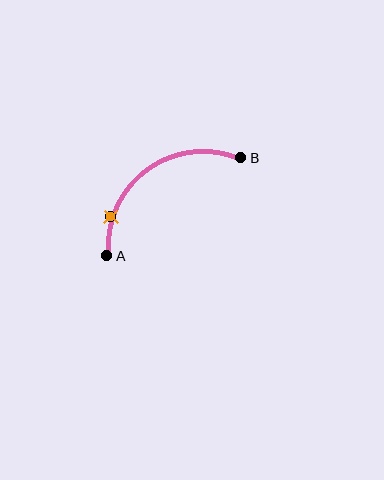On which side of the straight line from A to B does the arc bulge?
The arc bulges above and to the left of the straight line connecting A and B.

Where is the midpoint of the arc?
The arc midpoint is the point on the curve farthest from the straight line joining A and B. It sits above and to the left of that line.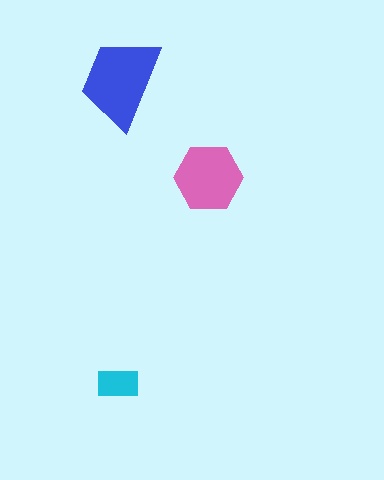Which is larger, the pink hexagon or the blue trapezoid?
The blue trapezoid.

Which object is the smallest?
The cyan rectangle.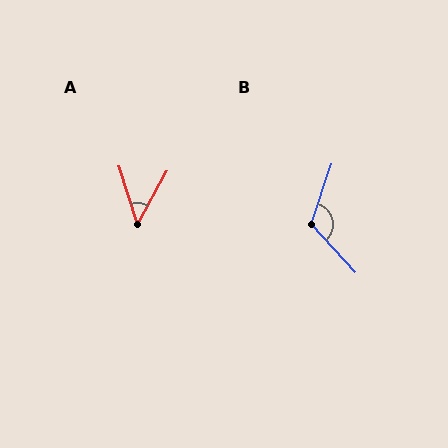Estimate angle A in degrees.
Approximately 46 degrees.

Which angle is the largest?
B, at approximately 119 degrees.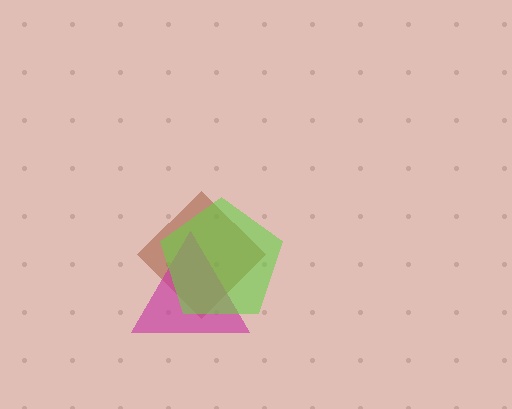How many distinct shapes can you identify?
There are 3 distinct shapes: a brown diamond, a magenta triangle, a lime pentagon.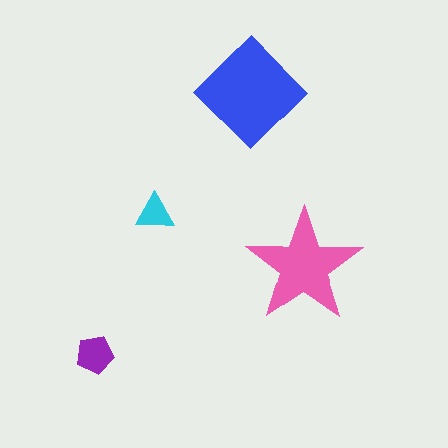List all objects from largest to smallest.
The blue diamond, the pink star, the purple pentagon, the cyan triangle.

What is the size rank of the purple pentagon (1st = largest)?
3rd.